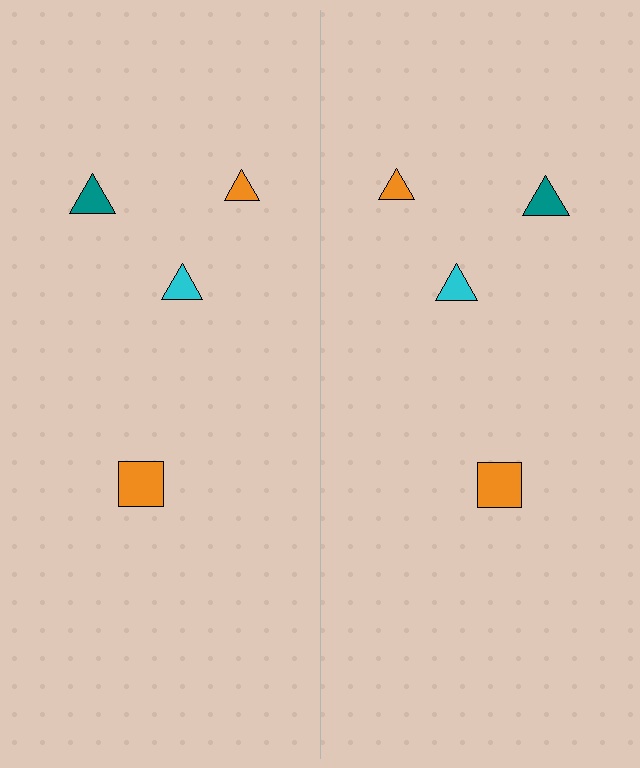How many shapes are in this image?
There are 8 shapes in this image.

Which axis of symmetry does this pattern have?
The pattern has a vertical axis of symmetry running through the center of the image.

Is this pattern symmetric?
Yes, this pattern has bilateral (reflection) symmetry.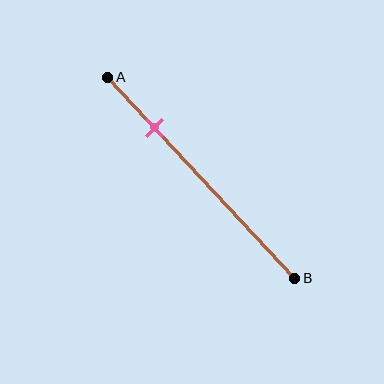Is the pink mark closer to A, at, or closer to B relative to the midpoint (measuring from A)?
The pink mark is closer to point A than the midpoint of segment AB.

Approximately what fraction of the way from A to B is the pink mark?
The pink mark is approximately 25% of the way from A to B.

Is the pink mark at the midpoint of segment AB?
No, the mark is at about 25% from A, not at the 50% midpoint.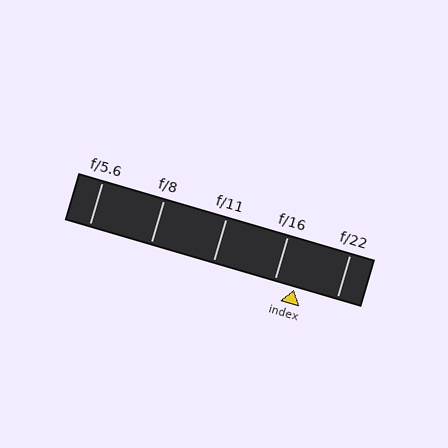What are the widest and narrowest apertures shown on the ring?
The widest aperture shown is f/5.6 and the narrowest is f/22.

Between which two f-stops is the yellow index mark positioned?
The index mark is between f/16 and f/22.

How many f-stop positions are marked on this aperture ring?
There are 5 f-stop positions marked.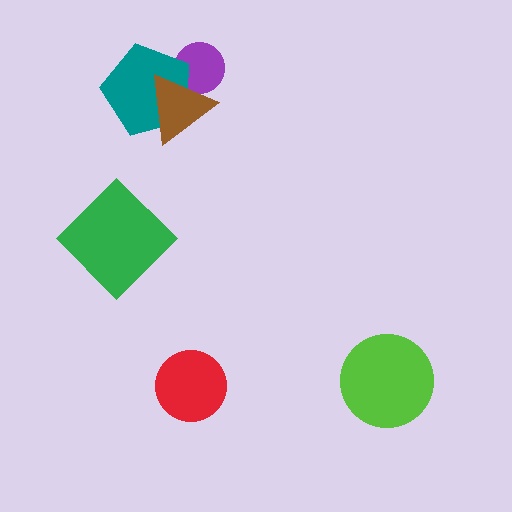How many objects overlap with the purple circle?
2 objects overlap with the purple circle.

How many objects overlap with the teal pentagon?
2 objects overlap with the teal pentagon.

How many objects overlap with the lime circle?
0 objects overlap with the lime circle.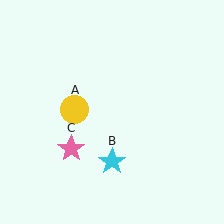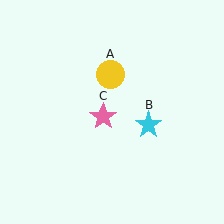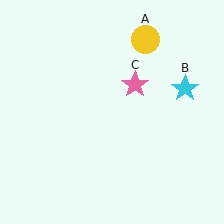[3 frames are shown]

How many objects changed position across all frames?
3 objects changed position: yellow circle (object A), cyan star (object B), pink star (object C).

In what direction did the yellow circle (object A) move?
The yellow circle (object A) moved up and to the right.